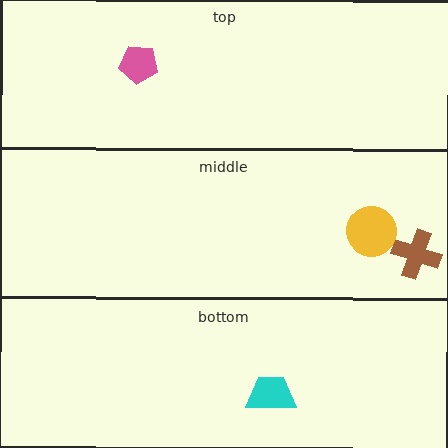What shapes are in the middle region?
The brown cross, the yellow circle.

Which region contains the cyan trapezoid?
The bottom region.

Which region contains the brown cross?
The middle region.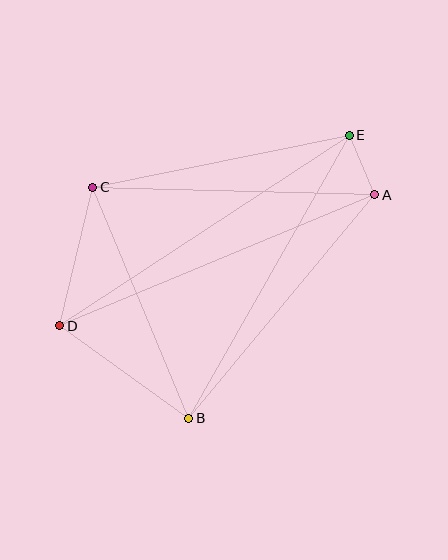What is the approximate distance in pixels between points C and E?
The distance between C and E is approximately 262 pixels.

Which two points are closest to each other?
Points A and E are closest to each other.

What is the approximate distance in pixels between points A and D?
The distance between A and D is approximately 341 pixels.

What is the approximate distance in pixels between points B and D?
The distance between B and D is approximately 159 pixels.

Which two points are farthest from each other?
Points D and E are farthest from each other.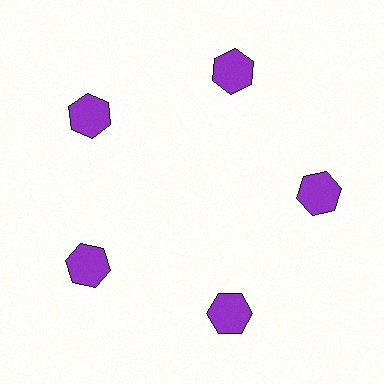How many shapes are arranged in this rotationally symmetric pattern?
There are 5 shapes, arranged in 5 groups of 1.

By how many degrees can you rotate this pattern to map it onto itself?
The pattern maps onto itself every 72 degrees of rotation.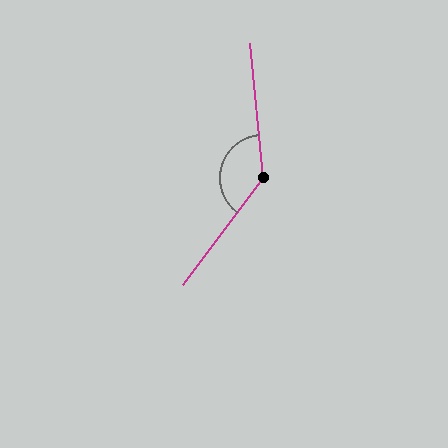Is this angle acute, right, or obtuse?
It is obtuse.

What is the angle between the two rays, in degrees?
Approximately 138 degrees.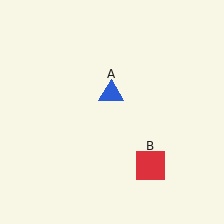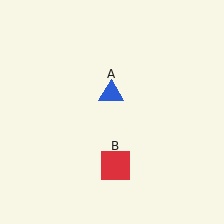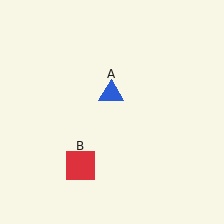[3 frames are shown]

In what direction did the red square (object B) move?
The red square (object B) moved left.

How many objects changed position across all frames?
1 object changed position: red square (object B).